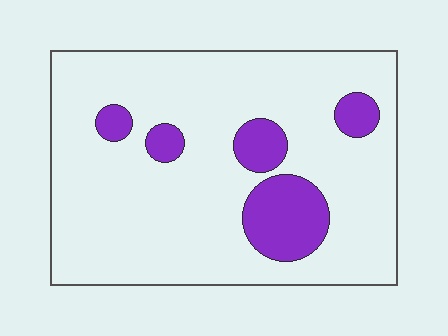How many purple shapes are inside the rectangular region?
5.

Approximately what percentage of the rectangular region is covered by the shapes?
Approximately 15%.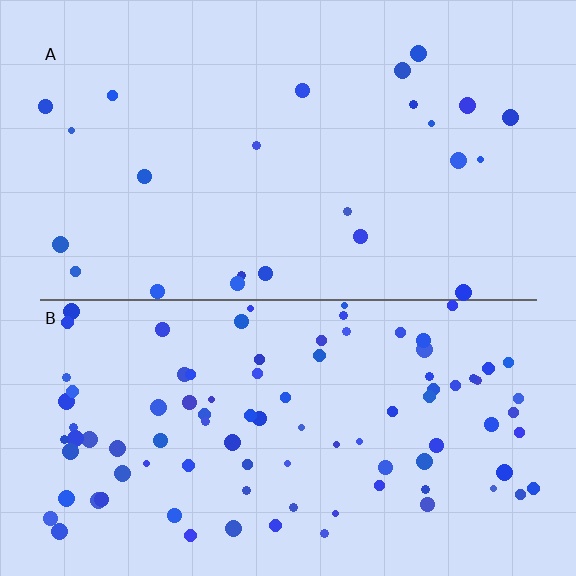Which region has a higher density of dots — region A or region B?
B (the bottom).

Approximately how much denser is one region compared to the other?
Approximately 3.9× — region B over region A.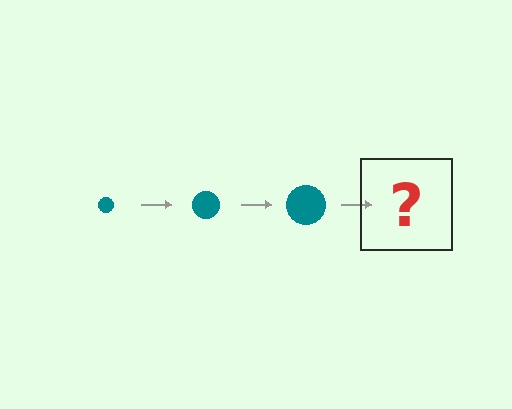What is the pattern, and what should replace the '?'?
The pattern is that the circle gets progressively larger each step. The '?' should be a teal circle, larger than the previous one.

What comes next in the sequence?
The next element should be a teal circle, larger than the previous one.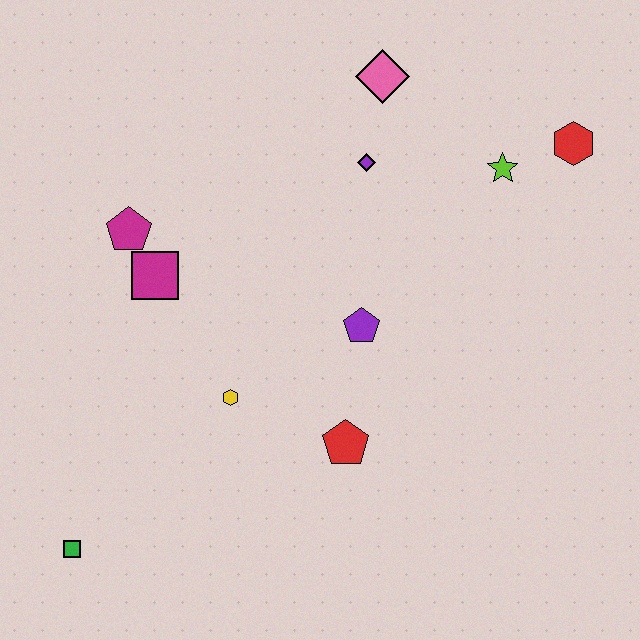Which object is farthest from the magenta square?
The red hexagon is farthest from the magenta square.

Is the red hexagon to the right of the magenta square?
Yes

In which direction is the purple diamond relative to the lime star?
The purple diamond is to the left of the lime star.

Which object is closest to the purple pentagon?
The red pentagon is closest to the purple pentagon.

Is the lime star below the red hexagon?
Yes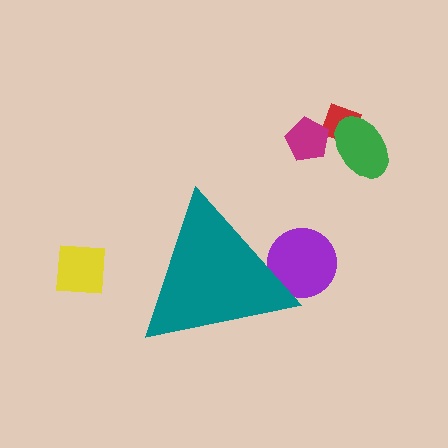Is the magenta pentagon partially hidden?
No, the magenta pentagon is fully visible.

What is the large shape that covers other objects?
A teal triangle.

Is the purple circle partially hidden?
Yes, the purple circle is partially hidden behind the teal triangle.